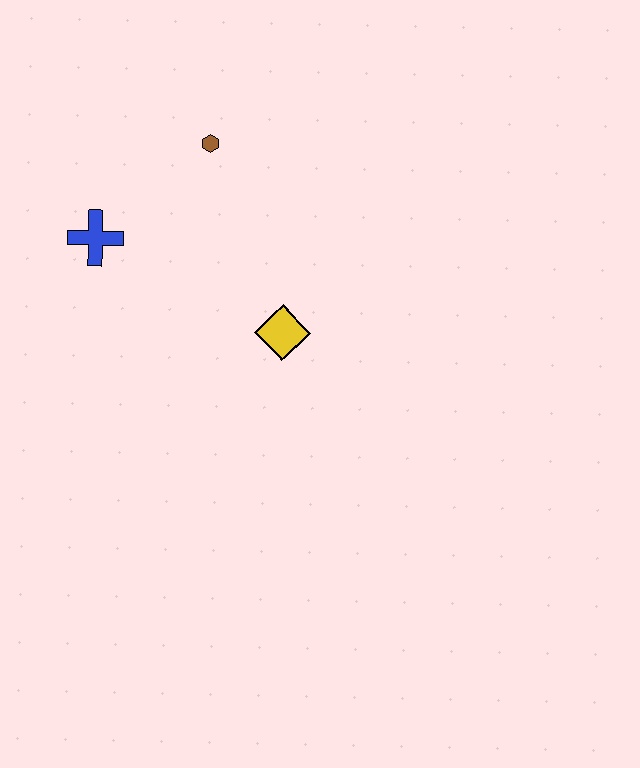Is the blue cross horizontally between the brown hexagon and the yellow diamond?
No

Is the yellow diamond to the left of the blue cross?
No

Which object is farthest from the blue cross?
The yellow diamond is farthest from the blue cross.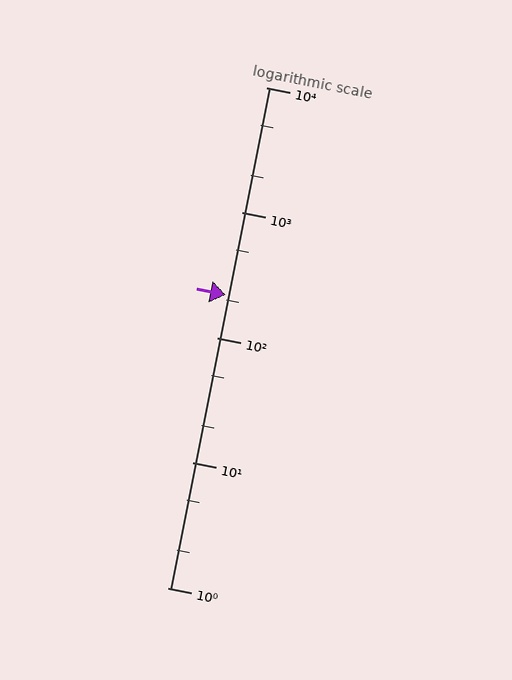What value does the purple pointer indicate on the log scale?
The pointer indicates approximately 220.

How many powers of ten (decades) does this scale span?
The scale spans 4 decades, from 1 to 10000.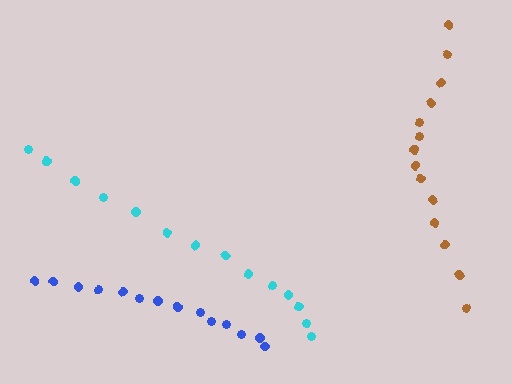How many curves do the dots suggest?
There are 3 distinct paths.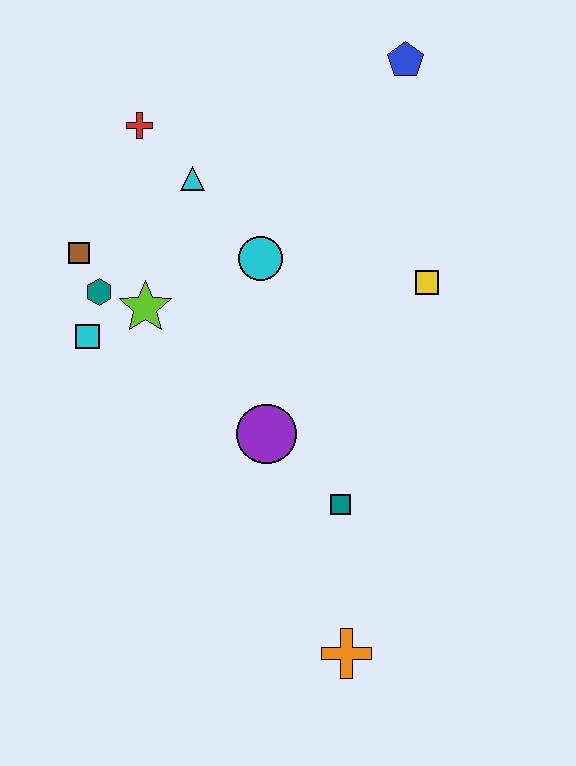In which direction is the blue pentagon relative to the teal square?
The blue pentagon is above the teal square.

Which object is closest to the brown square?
The teal hexagon is closest to the brown square.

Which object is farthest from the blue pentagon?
The orange cross is farthest from the blue pentagon.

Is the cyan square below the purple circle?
No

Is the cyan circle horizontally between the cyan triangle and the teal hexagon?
No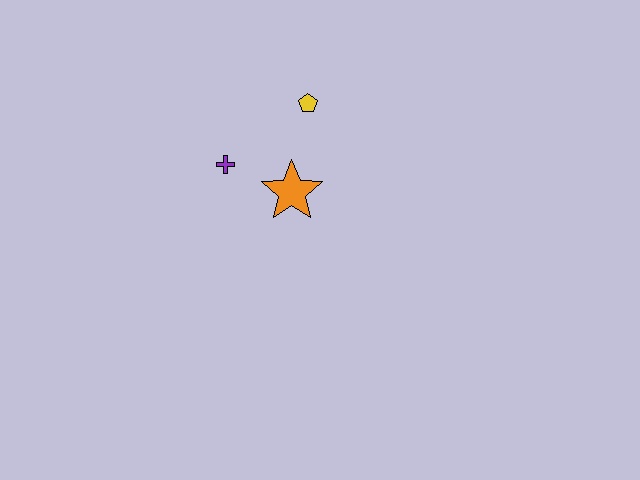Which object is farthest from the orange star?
The yellow pentagon is farthest from the orange star.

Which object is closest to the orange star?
The purple cross is closest to the orange star.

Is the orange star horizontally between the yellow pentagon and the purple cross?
Yes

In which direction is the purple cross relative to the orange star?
The purple cross is to the left of the orange star.